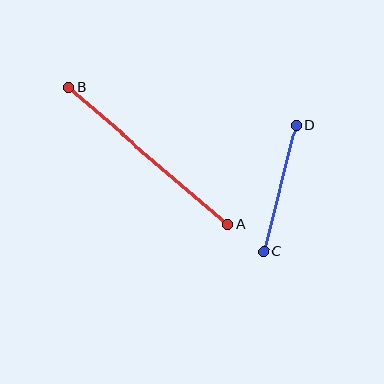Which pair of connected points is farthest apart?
Points A and B are farthest apart.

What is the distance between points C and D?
The distance is approximately 130 pixels.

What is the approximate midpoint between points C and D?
The midpoint is at approximately (280, 188) pixels.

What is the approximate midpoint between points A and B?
The midpoint is at approximately (148, 156) pixels.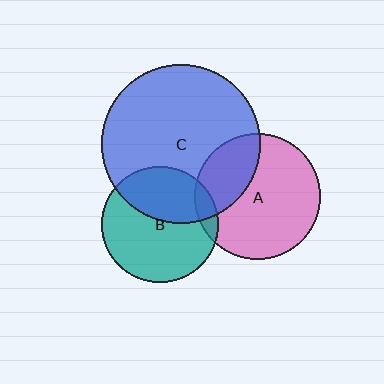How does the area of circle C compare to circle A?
Approximately 1.6 times.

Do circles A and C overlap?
Yes.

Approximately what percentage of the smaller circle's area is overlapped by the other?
Approximately 30%.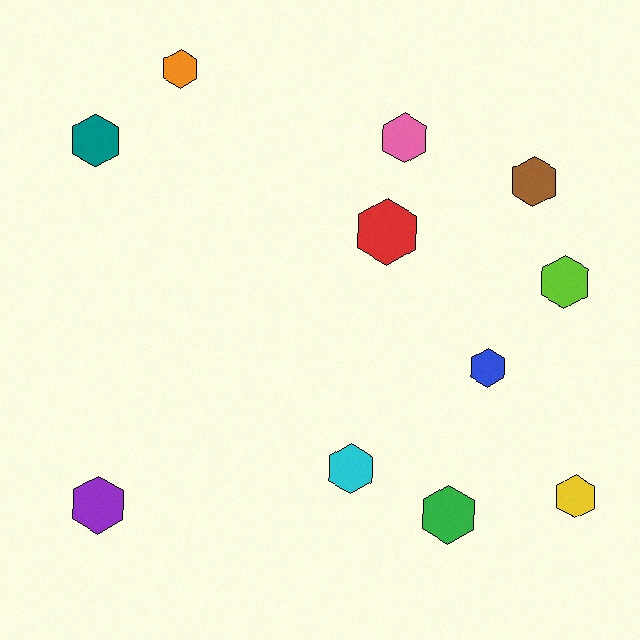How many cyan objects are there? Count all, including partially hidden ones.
There is 1 cyan object.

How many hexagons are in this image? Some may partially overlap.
There are 11 hexagons.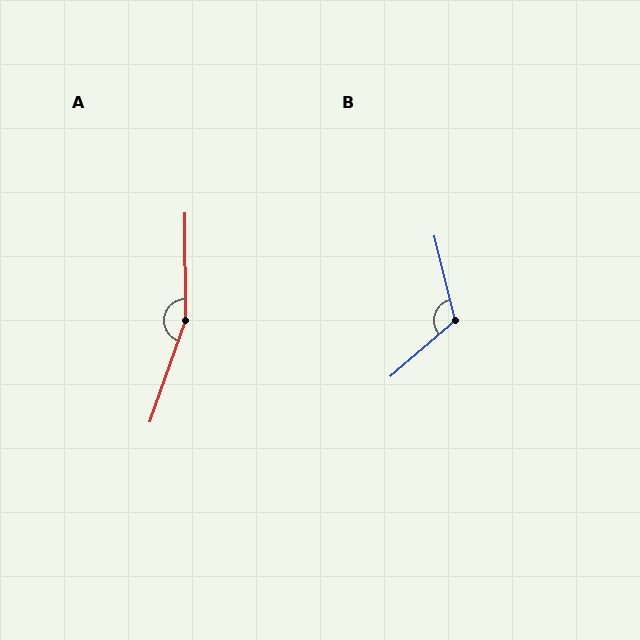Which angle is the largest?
A, at approximately 160 degrees.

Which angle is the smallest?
B, at approximately 117 degrees.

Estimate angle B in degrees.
Approximately 117 degrees.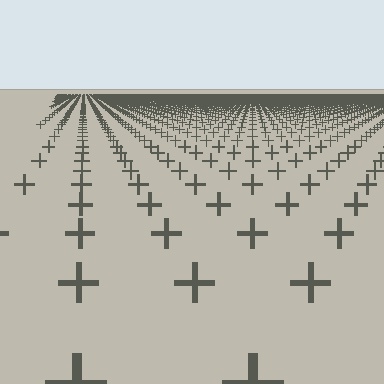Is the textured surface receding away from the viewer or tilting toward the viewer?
The surface is receding away from the viewer. Texture elements get smaller and denser toward the top.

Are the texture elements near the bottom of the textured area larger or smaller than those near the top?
Larger. Near the bottom, elements are closer to the viewer and appear at a bigger on-screen size.